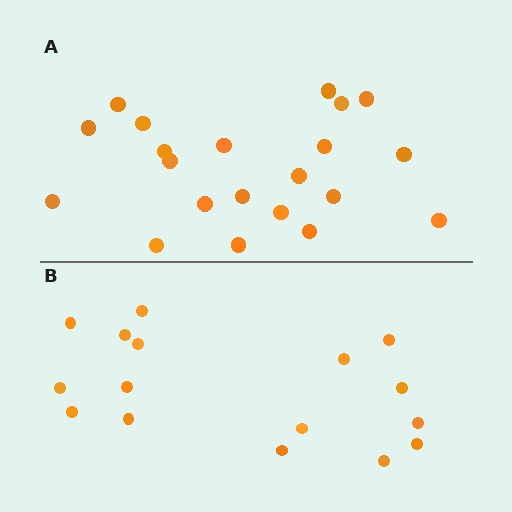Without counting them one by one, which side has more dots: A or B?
Region A (the top region) has more dots.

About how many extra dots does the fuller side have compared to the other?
Region A has about 5 more dots than region B.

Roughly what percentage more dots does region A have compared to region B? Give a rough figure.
About 30% more.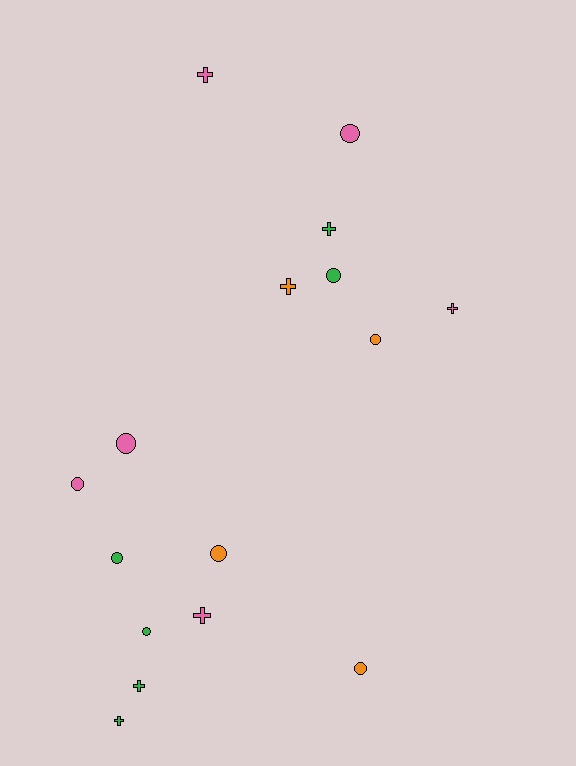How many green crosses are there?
There are 3 green crosses.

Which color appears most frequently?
Green, with 6 objects.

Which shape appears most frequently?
Circle, with 9 objects.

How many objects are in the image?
There are 16 objects.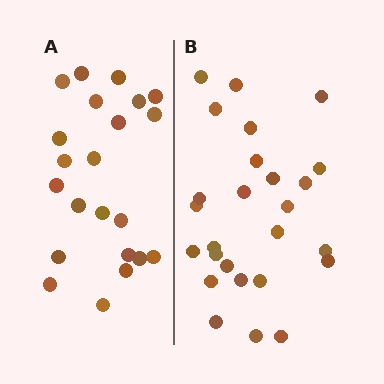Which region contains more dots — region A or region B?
Region B (the right region) has more dots.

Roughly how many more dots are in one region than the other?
Region B has about 4 more dots than region A.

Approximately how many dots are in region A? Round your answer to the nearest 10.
About 20 dots. (The exact count is 22, which rounds to 20.)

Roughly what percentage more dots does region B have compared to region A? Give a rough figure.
About 20% more.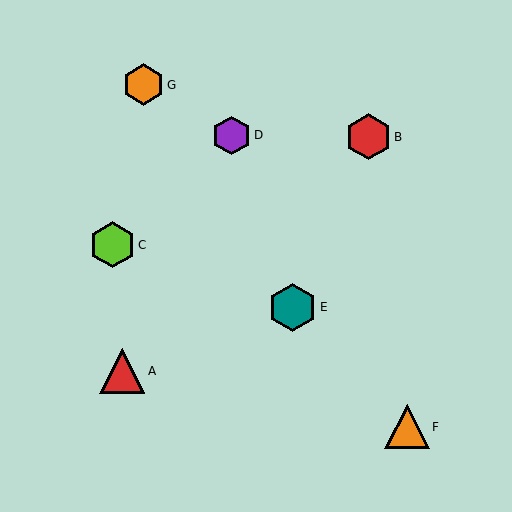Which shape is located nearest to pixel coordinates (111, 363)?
The red triangle (labeled A) at (122, 371) is nearest to that location.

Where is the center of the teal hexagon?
The center of the teal hexagon is at (292, 307).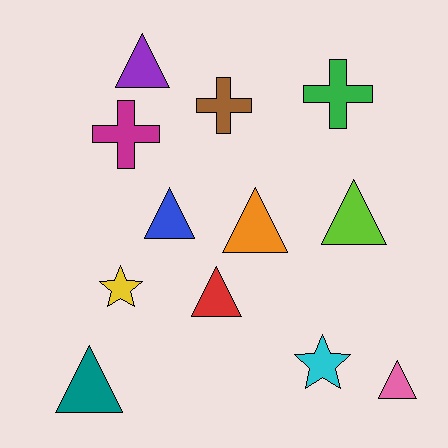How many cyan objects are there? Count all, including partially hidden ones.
There is 1 cyan object.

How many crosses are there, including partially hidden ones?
There are 3 crosses.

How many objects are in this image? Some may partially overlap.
There are 12 objects.